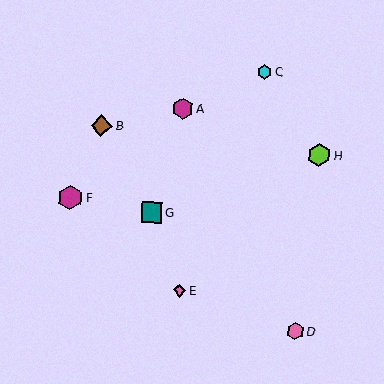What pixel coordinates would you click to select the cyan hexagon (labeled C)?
Click at (265, 72) to select the cyan hexagon C.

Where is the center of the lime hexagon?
The center of the lime hexagon is at (319, 155).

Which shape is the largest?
The magenta hexagon (labeled F) is the largest.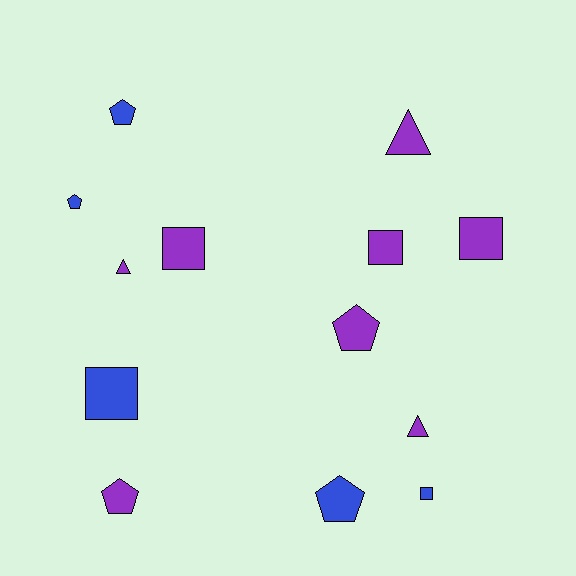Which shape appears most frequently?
Square, with 5 objects.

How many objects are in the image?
There are 13 objects.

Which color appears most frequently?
Purple, with 8 objects.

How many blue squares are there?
There are 2 blue squares.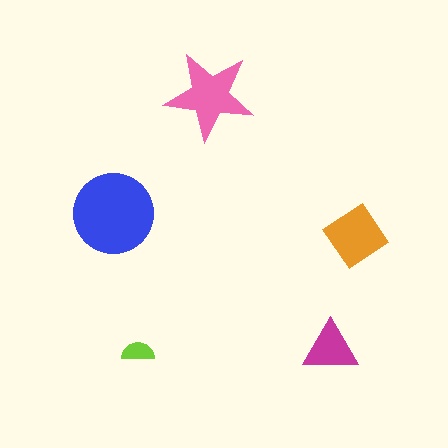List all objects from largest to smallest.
The blue circle, the pink star, the orange diamond, the magenta triangle, the lime semicircle.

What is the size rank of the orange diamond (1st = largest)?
3rd.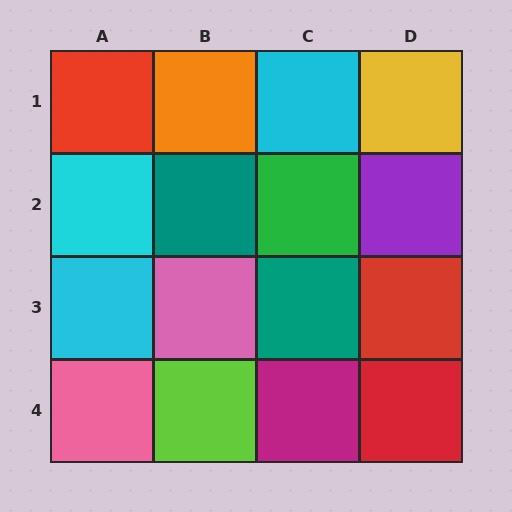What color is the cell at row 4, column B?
Lime.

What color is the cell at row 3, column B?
Pink.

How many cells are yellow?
1 cell is yellow.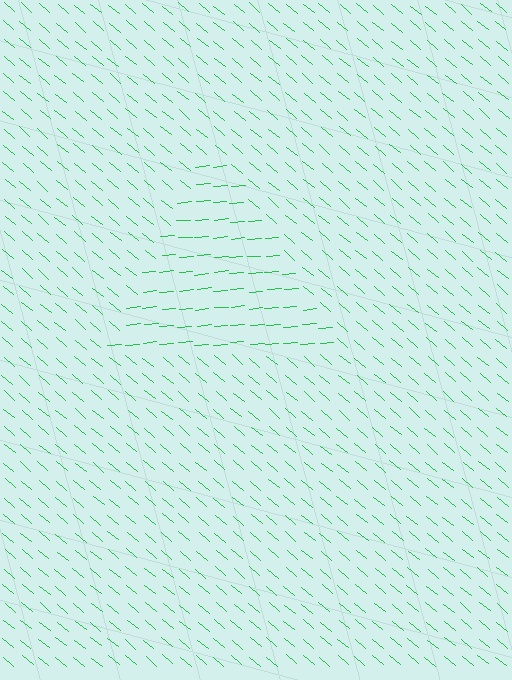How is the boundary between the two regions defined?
The boundary is defined purely by a change in line orientation (approximately 45 degrees difference). All lines are the same color and thickness.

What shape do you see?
I see a triangle.